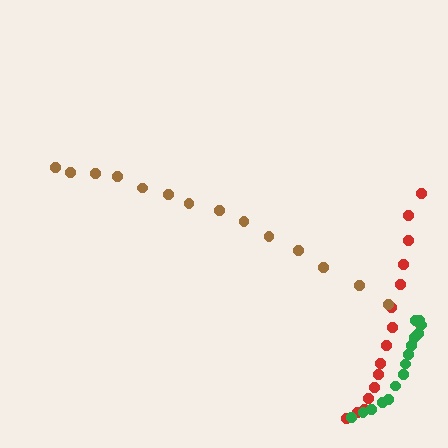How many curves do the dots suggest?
There are 3 distinct paths.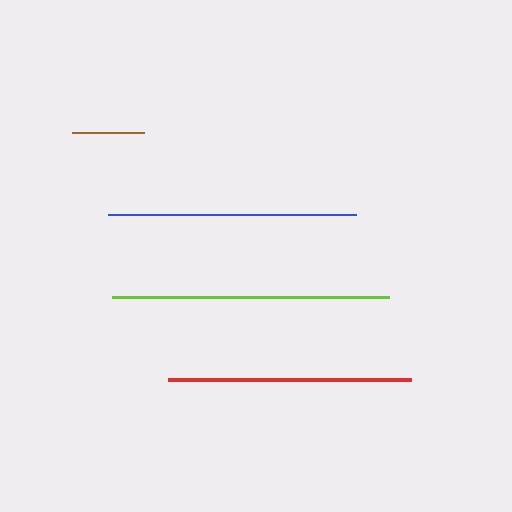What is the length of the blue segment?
The blue segment is approximately 247 pixels long.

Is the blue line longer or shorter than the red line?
The blue line is longer than the red line.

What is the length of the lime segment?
The lime segment is approximately 276 pixels long.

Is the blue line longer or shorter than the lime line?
The lime line is longer than the blue line.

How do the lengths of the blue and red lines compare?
The blue and red lines are approximately the same length.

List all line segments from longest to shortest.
From longest to shortest: lime, blue, red, brown.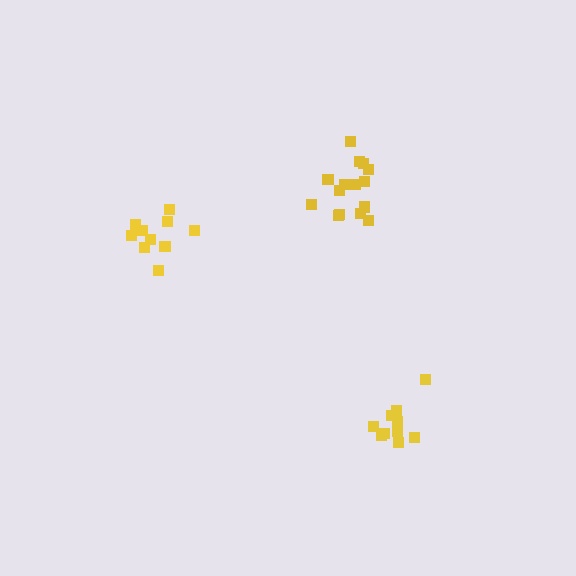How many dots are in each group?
Group 1: 15 dots, Group 2: 10 dots, Group 3: 10 dots (35 total).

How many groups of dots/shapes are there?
There are 3 groups.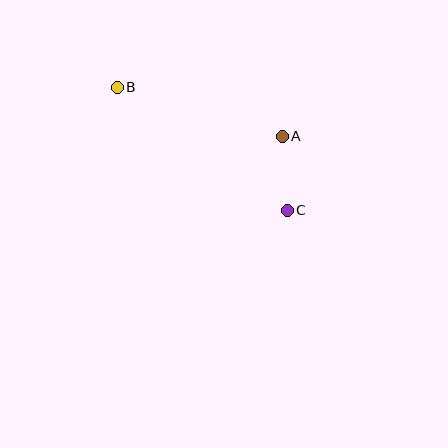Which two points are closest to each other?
Points A and C are closest to each other.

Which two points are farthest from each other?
Points B and C are farthest from each other.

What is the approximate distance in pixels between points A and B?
The distance between A and B is approximately 172 pixels.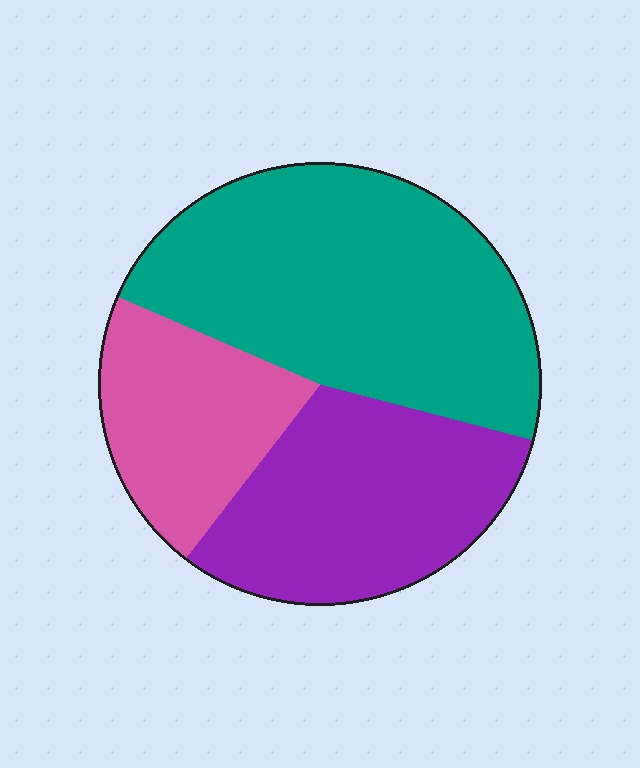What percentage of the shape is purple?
Purple covers 31% of the shape.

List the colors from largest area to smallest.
From largest to smallest: teal, purple, pink.